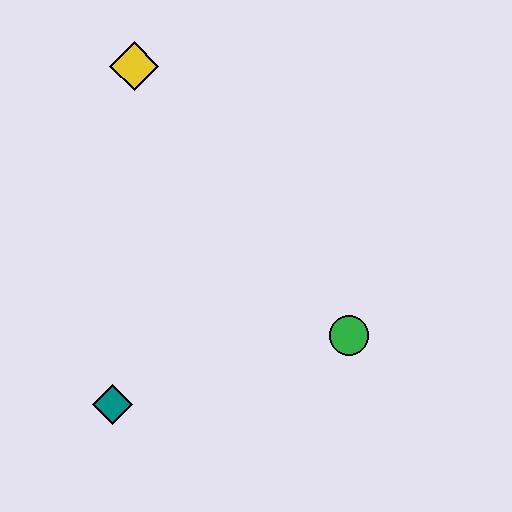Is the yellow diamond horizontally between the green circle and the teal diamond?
Yes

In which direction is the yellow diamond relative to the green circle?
The yellow diamond is above the green circle.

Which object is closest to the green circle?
The teal diamond is closest to the green circle.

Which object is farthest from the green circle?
The yellow diamond is farthest from the green circle.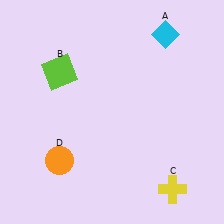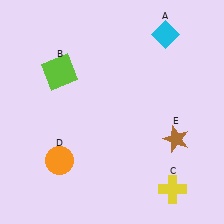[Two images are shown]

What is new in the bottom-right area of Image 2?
A brown star (E) was added in the bottom-right area of Image 2.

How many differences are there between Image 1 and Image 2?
There is 1 difference between the two images.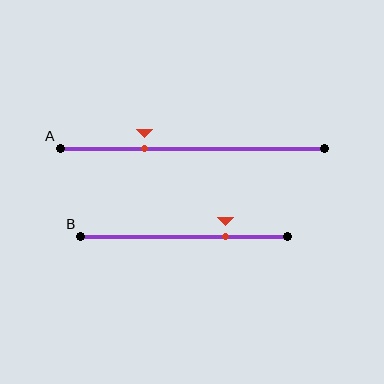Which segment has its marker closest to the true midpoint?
Segment A has its marker closest to the true midpoint.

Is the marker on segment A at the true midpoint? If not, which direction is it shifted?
No, the marker on segment A is shifted to the left by about 18% of the segment length.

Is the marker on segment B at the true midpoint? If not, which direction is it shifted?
No, the marker on segment B is shifted to the right by about 20% of the segment length.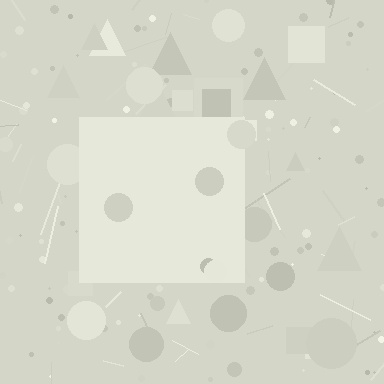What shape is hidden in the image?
A square is hidden in the image.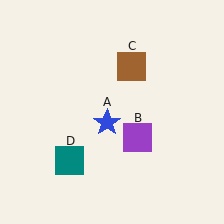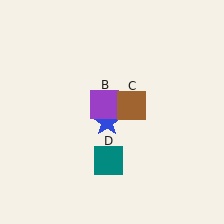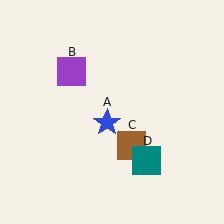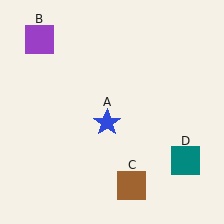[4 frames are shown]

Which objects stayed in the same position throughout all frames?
Blue star (object A) remained stationary.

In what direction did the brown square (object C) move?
The brown square (object C) moved down.